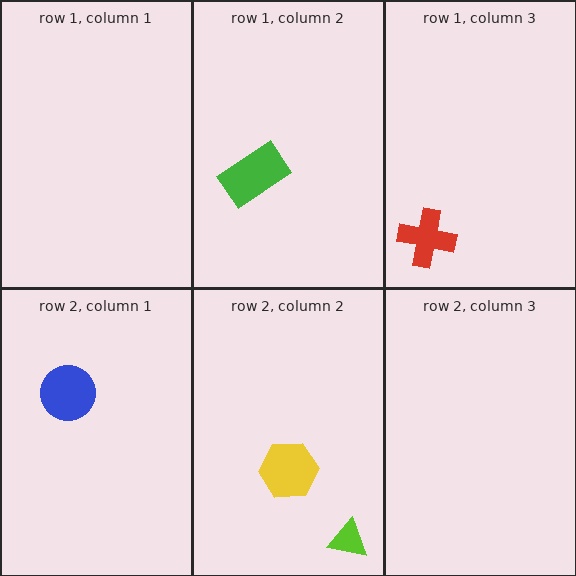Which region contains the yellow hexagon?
The row 2, column 2 region.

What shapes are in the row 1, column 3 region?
The red cross.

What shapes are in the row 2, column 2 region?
The yellow hexagon, the lime triangle.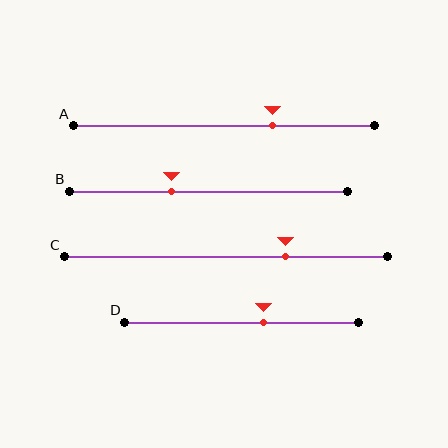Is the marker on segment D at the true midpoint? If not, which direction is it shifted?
No, the marker on segment D is shifted to the right by about 9% of the segment length.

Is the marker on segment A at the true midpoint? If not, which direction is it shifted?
No, the marker on segment A is shifted to the right by about 16% of the segment length.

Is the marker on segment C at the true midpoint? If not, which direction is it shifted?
No, the marker on segment C is shifted to the right by about 18% of the segment length.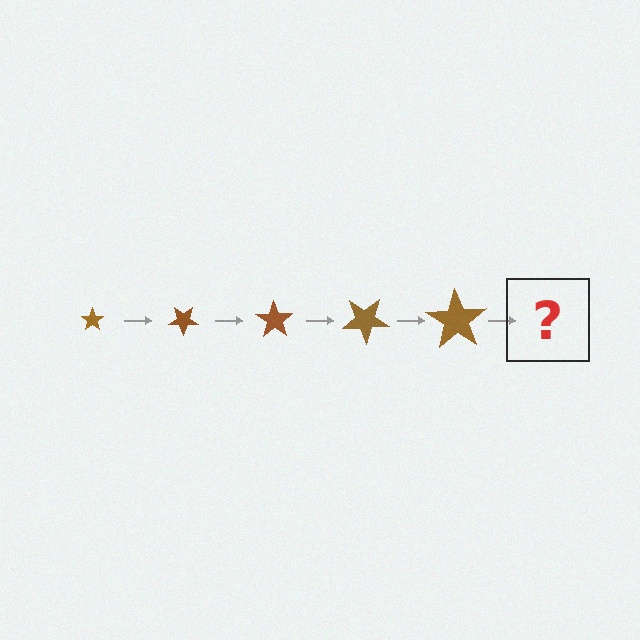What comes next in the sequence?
The next element should be a star, larger than the previous one and rotated 175 degrees from the start.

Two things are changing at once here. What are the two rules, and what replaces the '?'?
The two rules are that the star grows larger each step and it rotates 35 degrees each step. The '?' should be a star, larger than the previous one and rotated 175 degrees from the start.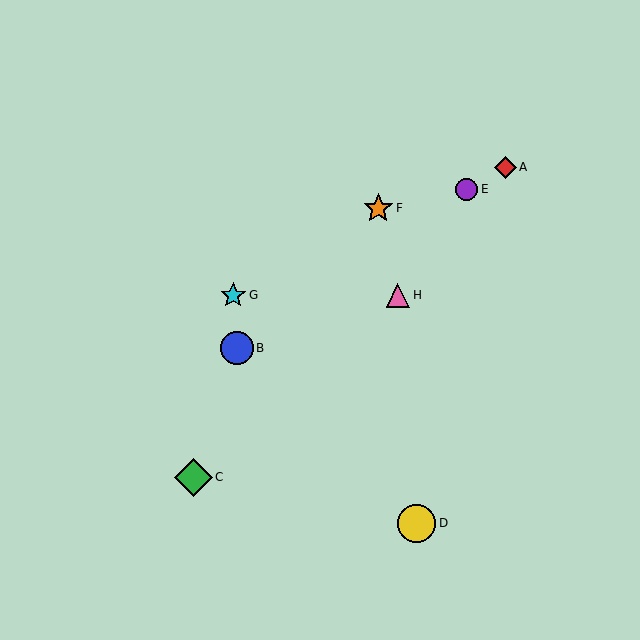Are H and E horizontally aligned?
No, H is at y≈295 and E is at y≈189.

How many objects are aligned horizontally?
2 objects (G, H) are aligned horizontally.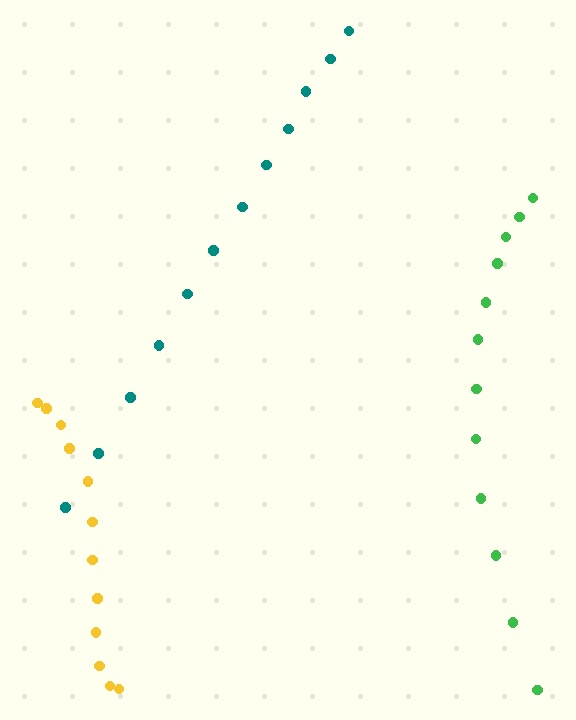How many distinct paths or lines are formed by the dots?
There are 3 distinct paths.